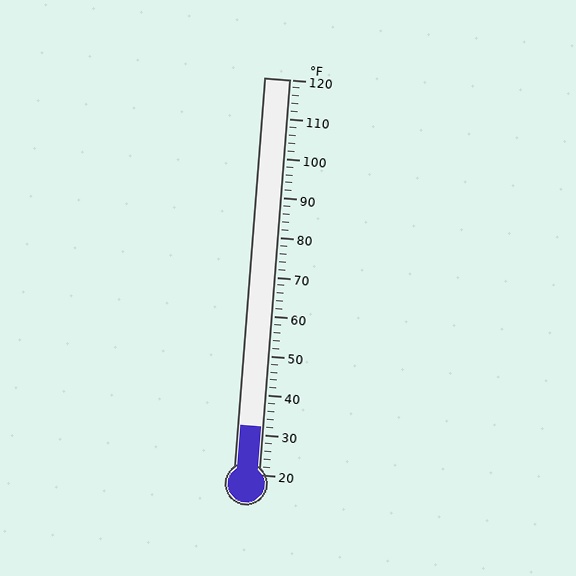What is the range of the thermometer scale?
The thermometer scale ranges from 20°F to 120°F.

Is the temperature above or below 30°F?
The temperature is above 30°F.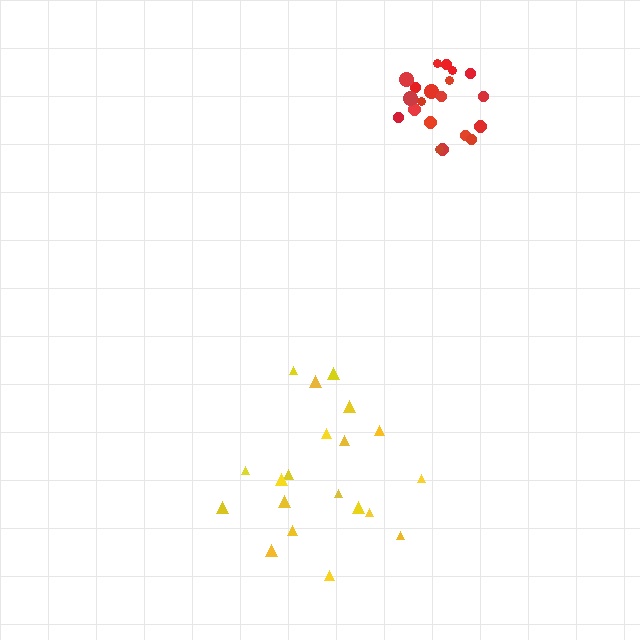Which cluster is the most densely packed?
Red.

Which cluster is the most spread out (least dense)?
Yellow.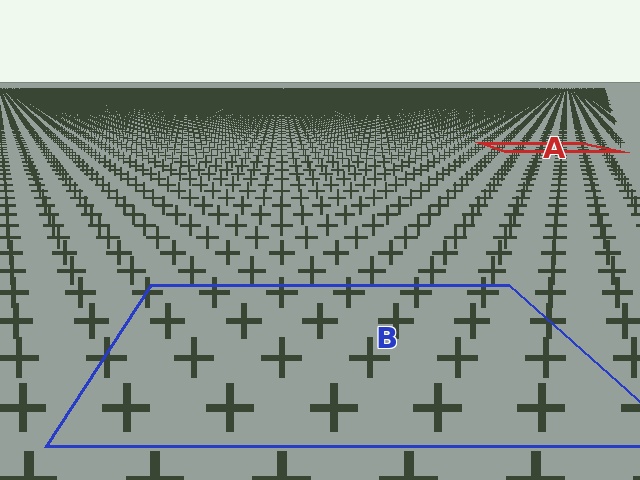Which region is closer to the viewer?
Region B is closer. The texture elements there are larger and more spread out.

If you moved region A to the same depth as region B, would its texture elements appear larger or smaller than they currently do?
They would appear larger. At a closer depth, the same texture elements are projected at a bigger on-screen size.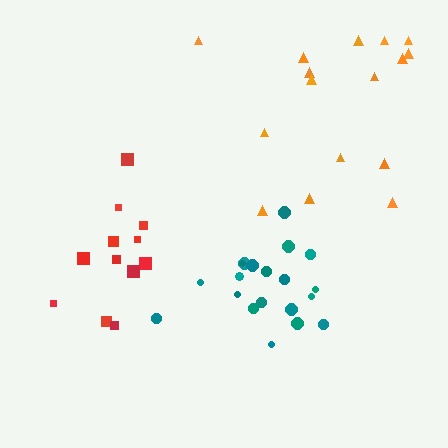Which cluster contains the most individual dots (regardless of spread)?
Teal (20).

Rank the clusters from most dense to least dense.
teal, red, orange.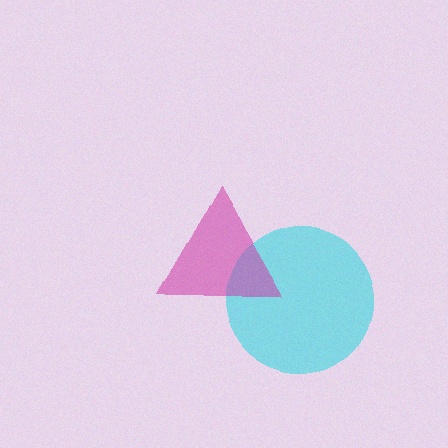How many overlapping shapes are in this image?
There are 2 overlapping shapes in the image.